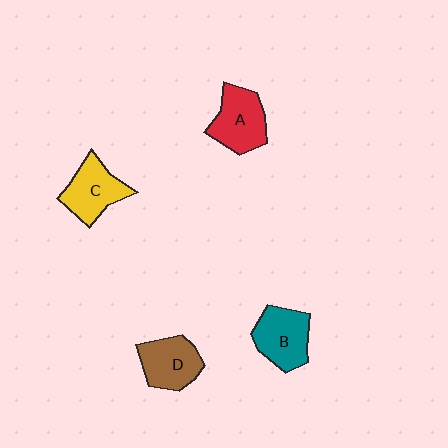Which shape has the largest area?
Shape A (red).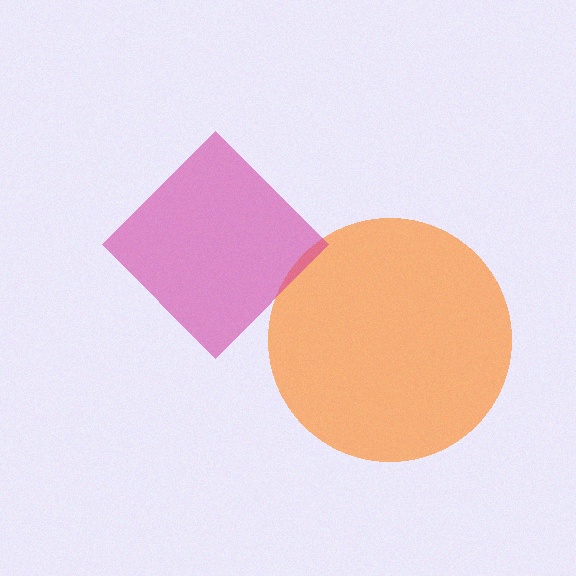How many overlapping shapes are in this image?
There are 2 overlapping shapes in the image.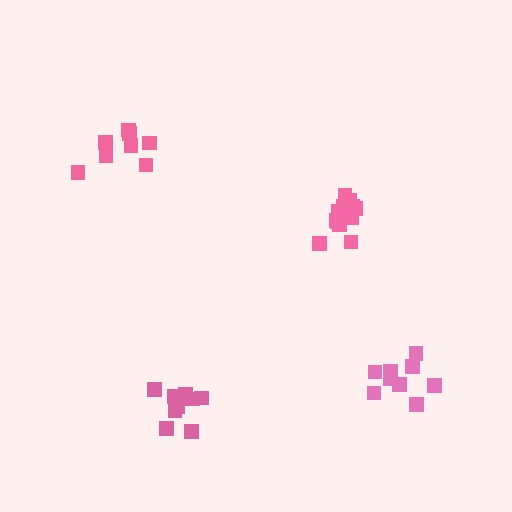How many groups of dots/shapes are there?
There are 4 groups.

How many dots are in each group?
Group 1: 8 dots, Group 2: 10 dots, Group 3: 9 dots, Group 4: 14 dots (41 total).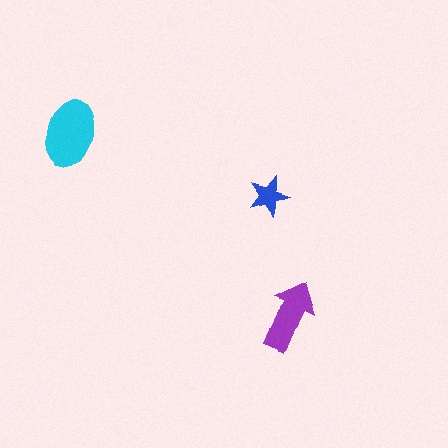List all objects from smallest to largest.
The blue star, the purple arrow, the cyan ellipse.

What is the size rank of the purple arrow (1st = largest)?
2nd.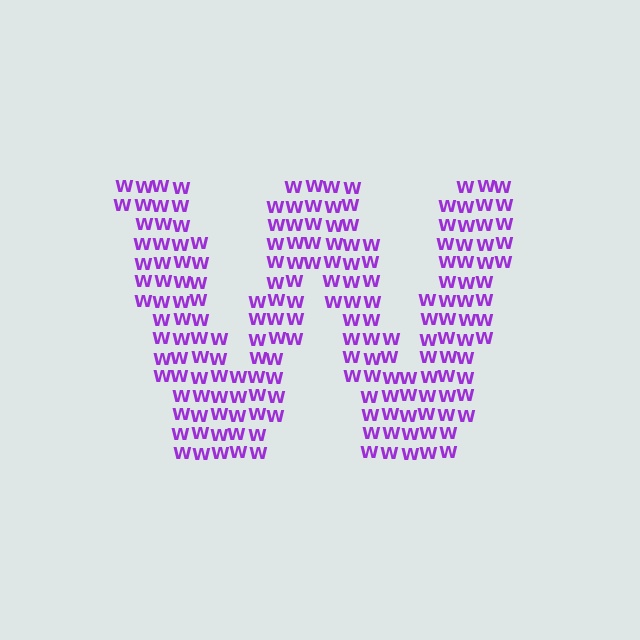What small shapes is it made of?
It is made of small letter W's.